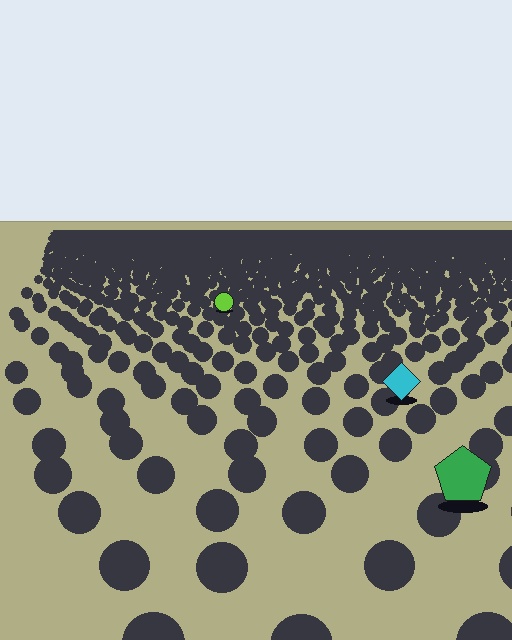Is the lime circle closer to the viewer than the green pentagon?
No. The green pentagon is closer — you can tell from the texture gradient: the ground texture is coarser near it.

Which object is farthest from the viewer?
The lime circle is farthest from the viewer. It appears smaller and the ground texture around it is denser.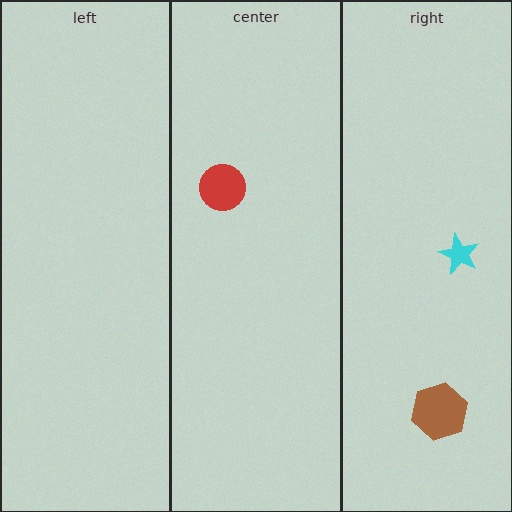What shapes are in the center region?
The red circle.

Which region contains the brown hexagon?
The right region.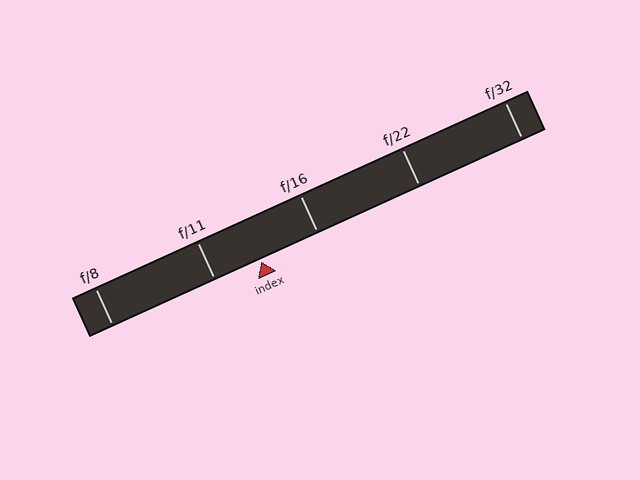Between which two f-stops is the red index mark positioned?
The index mark is between f/11 and f/16.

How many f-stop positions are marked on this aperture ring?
There are 5 f-stop positions marked.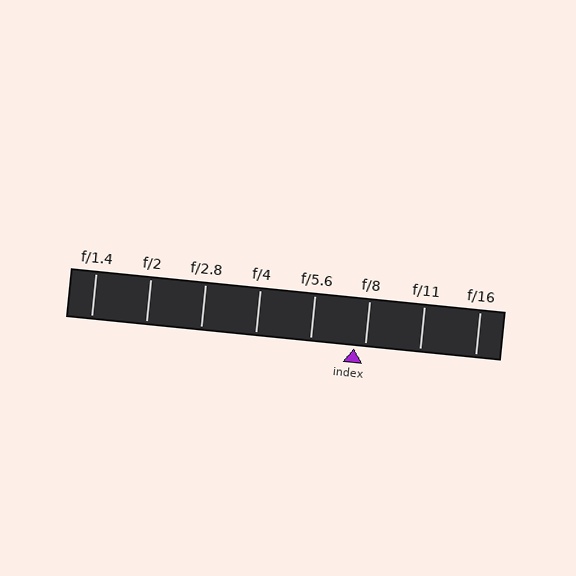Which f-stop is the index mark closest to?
The index mark is closest to f/8.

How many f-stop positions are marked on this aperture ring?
There are 8 f-stop positions marked.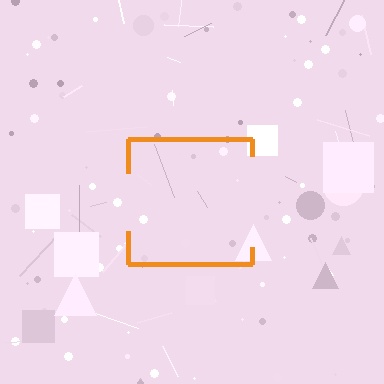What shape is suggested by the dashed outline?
The dashed outline suggests a square.